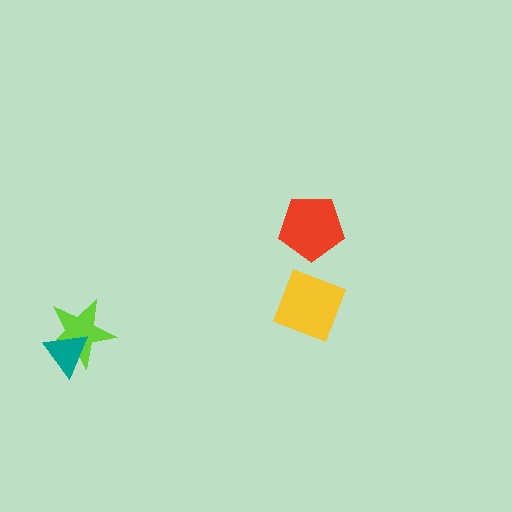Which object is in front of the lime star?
The teal triangle is in front of the lime star.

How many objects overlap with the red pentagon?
0 objects overlap with the red pentagon.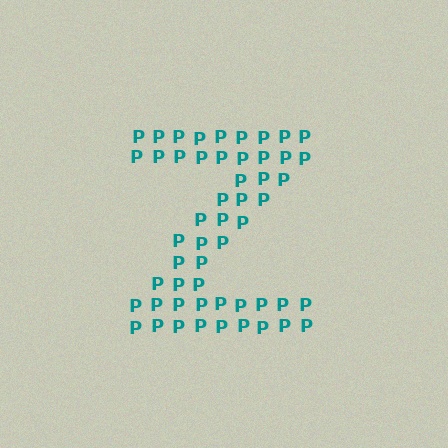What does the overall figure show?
The overall figure shows the letter Z.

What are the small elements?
The small elements are letter P's.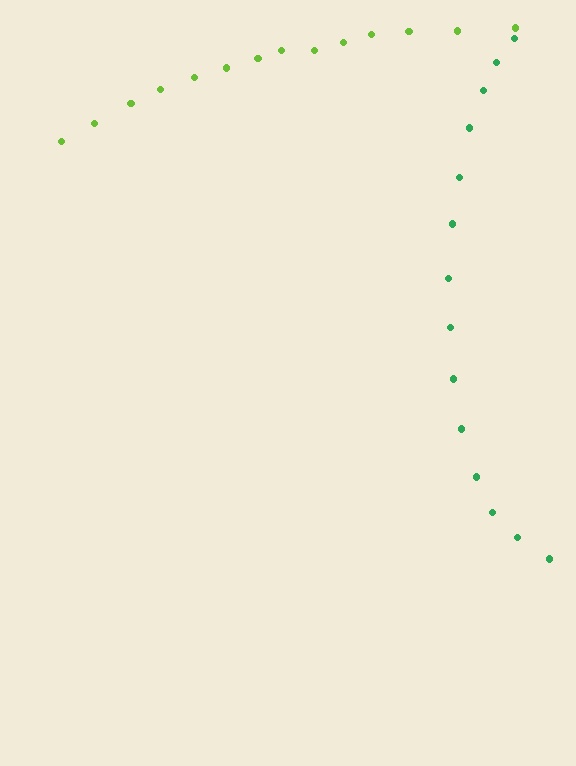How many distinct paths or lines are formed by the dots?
There are 2 distinct paths.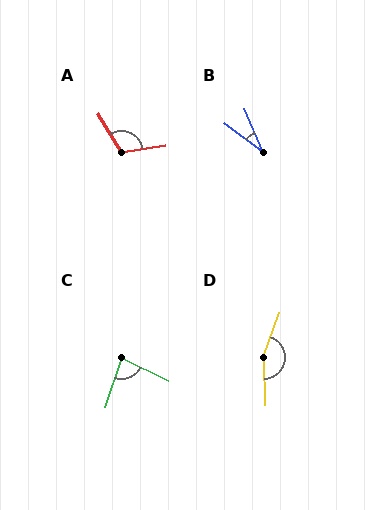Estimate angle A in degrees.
Approximately 112 degrees.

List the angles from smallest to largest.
B (31°), C (82°), A (112°), D (158°).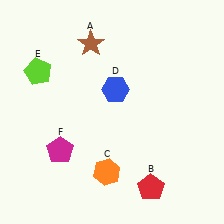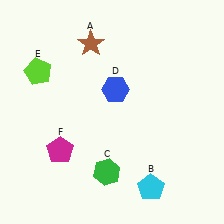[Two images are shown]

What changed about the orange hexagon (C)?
In Image 1, C is orange. In Image 2, it changed to green.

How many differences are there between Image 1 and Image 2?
There are 2 differences between the two images.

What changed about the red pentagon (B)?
In Image 1, B is red. In Image 2, it changed to cyan.